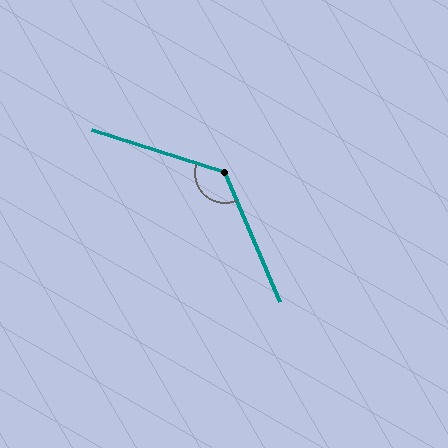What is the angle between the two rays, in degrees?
Approximately 131 degrees.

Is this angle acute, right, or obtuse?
It is obtuse.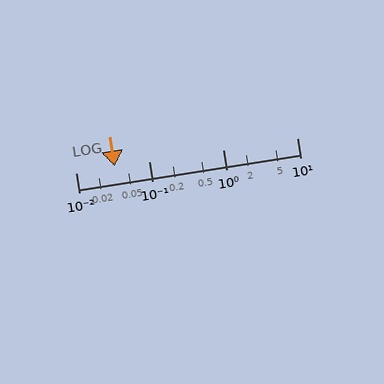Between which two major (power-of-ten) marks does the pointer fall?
The pointer is between 0.01 and 0.1.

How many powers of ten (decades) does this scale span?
The scale spans 3 decades, from 0.01 to 10.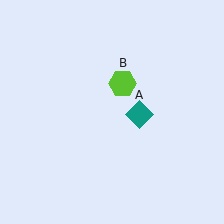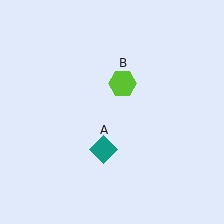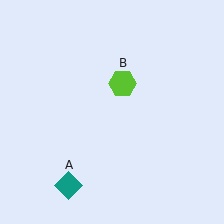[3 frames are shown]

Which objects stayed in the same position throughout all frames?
Lime hexagon (object B) remained stationary.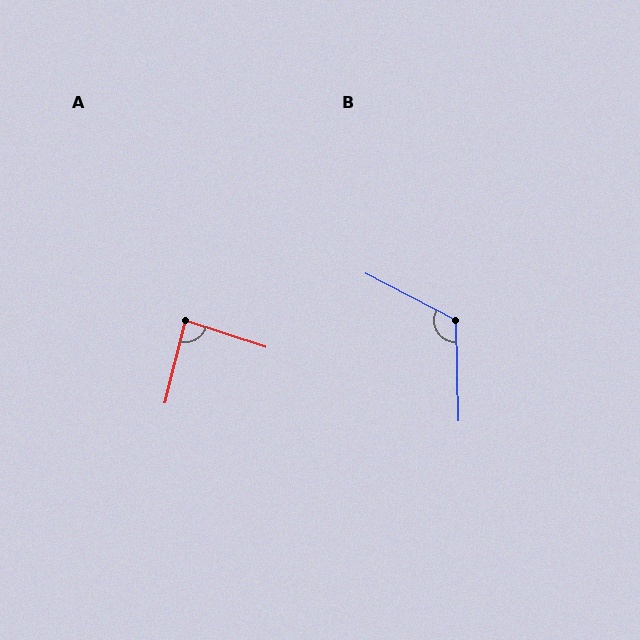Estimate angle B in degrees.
Approximately 119 degrees.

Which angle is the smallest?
A, at approximately 86 degrees.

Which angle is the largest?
B, at approximately 119 degrees.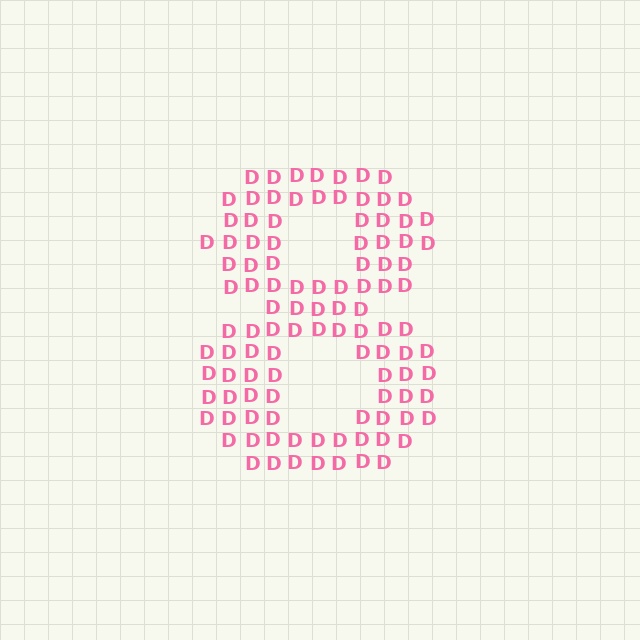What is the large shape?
The large shape is the digit 8.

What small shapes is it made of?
It is made of small letter D's.